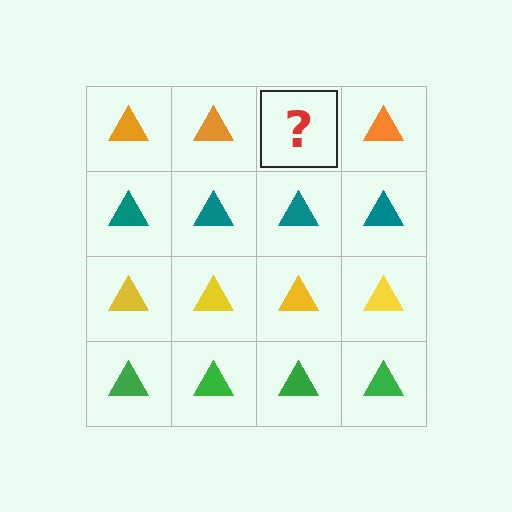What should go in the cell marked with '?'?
The missing cell should contain an orange triangle.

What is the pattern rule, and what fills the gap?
The rule is that each row has a consistent color. The gap should be filled with an orange triangle.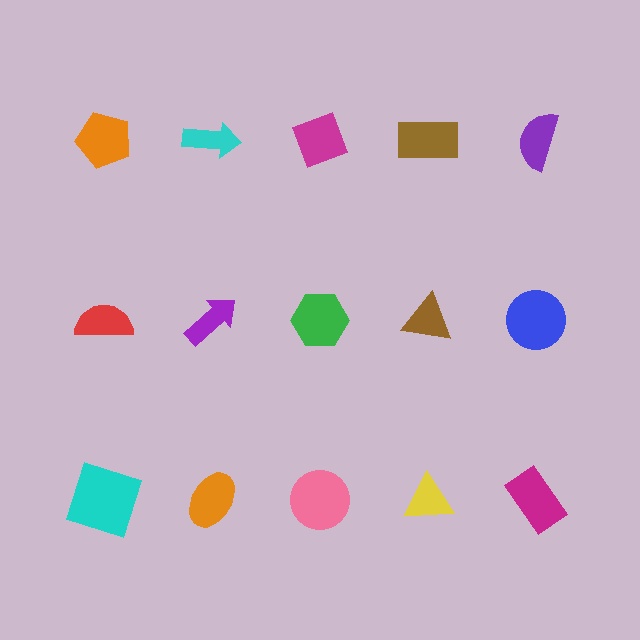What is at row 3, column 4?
A yellow triangle.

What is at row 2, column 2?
A purple arrow.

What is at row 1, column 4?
A brown rectangle.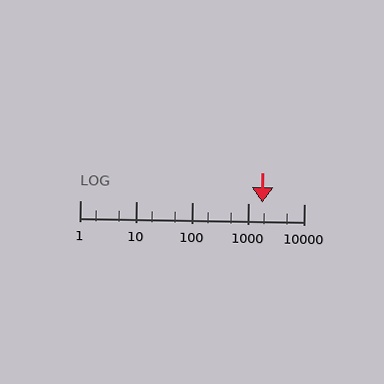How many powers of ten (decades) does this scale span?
The scale spans 4 decades, from 1 to 10000.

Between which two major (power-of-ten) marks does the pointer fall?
The pointer is between 1000 and 10000.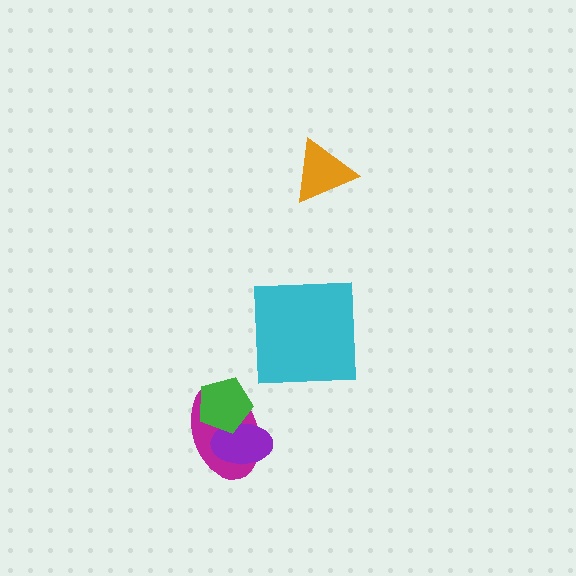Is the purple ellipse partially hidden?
Yes, it is partially covered by another shape.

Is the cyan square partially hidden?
No, no other shape covers it.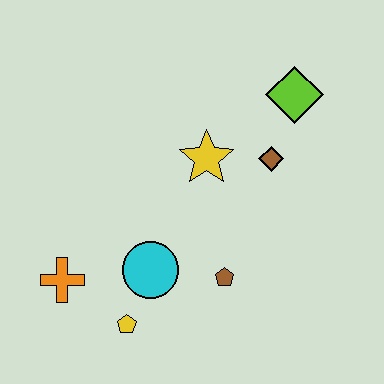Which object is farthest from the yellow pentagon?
The lime diamond is farthest from the yellow pentagon.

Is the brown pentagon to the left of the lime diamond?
Yes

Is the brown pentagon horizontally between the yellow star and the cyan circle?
No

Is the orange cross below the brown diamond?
Yes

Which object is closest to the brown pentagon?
The cyan circle is closest to the brown pentagon.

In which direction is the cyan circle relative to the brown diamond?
The cyan circle is to the left of the brown diamond.